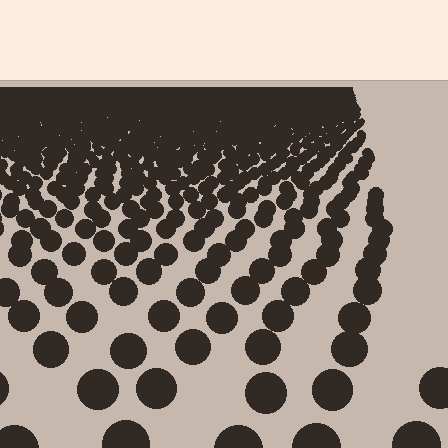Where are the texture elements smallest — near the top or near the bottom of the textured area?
Near the top.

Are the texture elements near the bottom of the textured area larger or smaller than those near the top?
Larger. Near the bottom, elements are closer to the viewer and appear at a bigger on-screen size.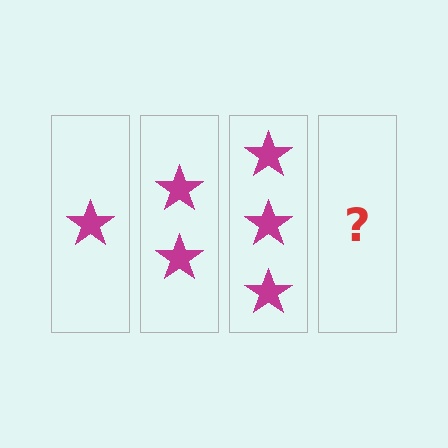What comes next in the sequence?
The next element should be 4 stars.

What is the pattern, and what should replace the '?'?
The pattern is that each step adds one more star. The '?' should be 4 stars.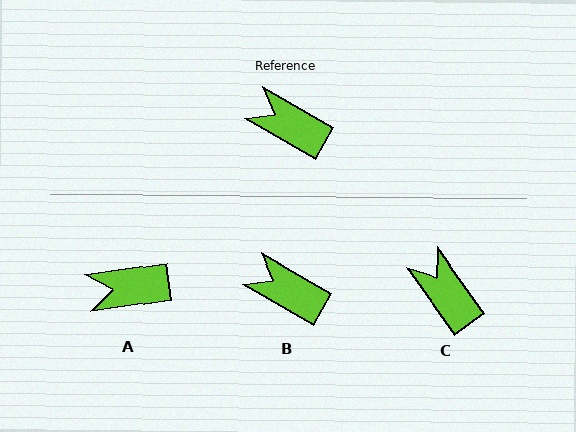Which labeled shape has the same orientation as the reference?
B.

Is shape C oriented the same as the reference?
No, it is off by about 25 degrees.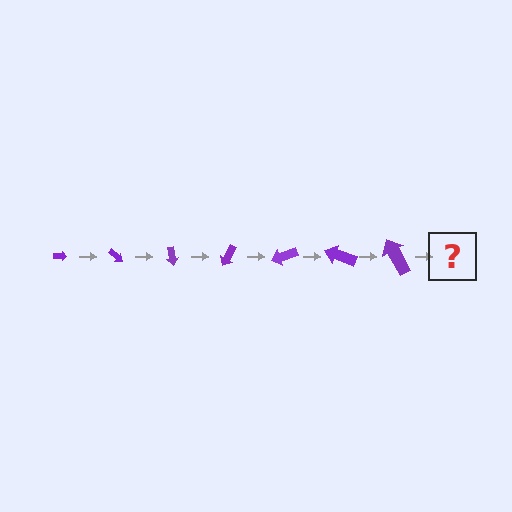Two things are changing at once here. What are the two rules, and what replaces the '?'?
The two rules are that the arrow grows larger each step and it rotates 40 degrees each step. The '?' should be an arrow, larger than the previous one and rotated 280 degrees from the start.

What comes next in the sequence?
The next element should be an arrow, larger than the previous one and rotated 280 degrees from the start.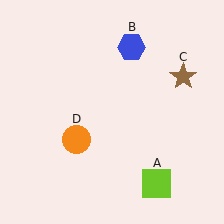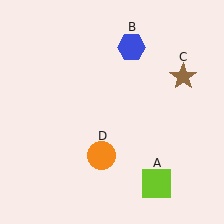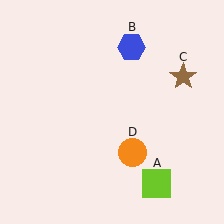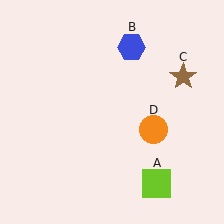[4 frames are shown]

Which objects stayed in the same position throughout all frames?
Lime square (object A) and blue hexagon (object B) and brown star (object C) remained stationary.